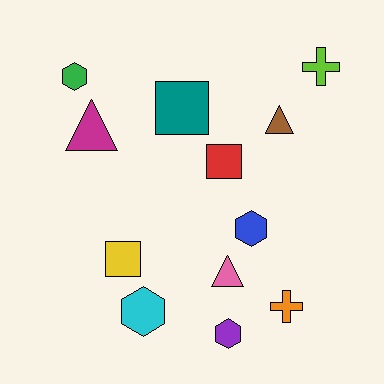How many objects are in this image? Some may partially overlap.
There are 12 objects.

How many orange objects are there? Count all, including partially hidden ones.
There is 1 orange object.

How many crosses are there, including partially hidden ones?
There are 2 crosses.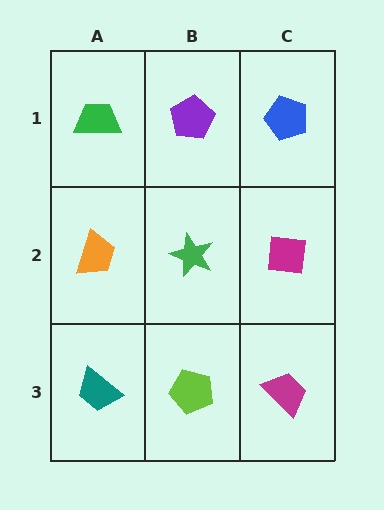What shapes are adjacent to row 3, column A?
An orange trapezoid (row 2, column A), a lime pentagon (row 3, column B).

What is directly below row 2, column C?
A magenta trapezoid.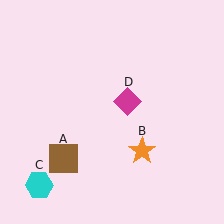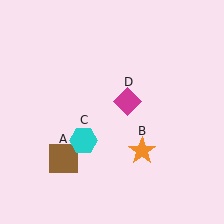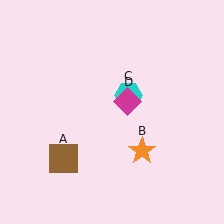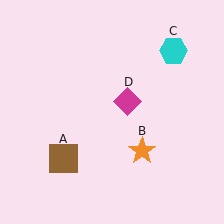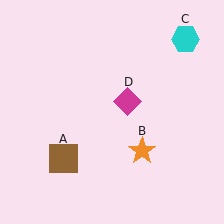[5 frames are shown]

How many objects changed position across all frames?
1 object changed position: cyan hexagon (object C).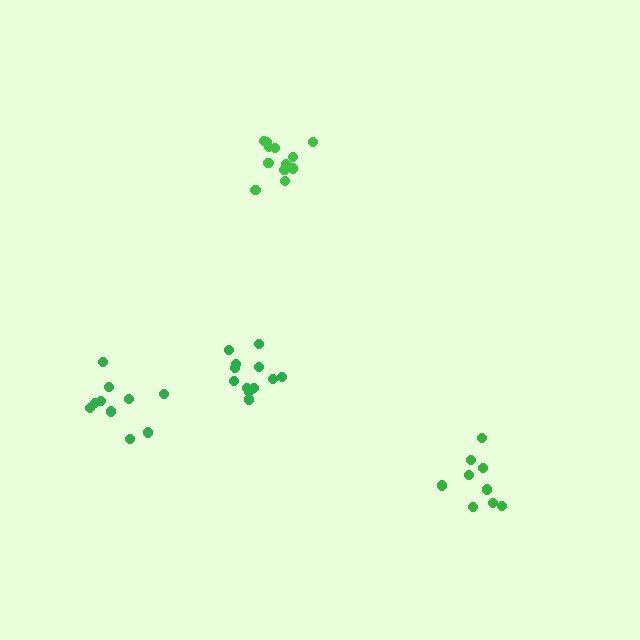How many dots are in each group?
Group 1: 10 dots, Group 2: 12 dots, Group 3: 10 dots, Group 4: 12 dots (44 total).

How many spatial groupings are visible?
There are 4 spatial groupings.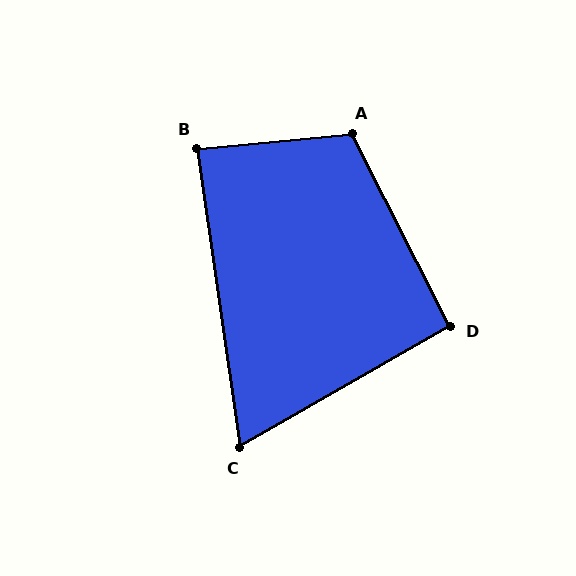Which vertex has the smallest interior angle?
C, at approximately 68 degrees.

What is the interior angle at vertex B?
Approximately 87 degrees (approximately right).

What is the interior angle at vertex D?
Approximately 93 degrees (approximately right).